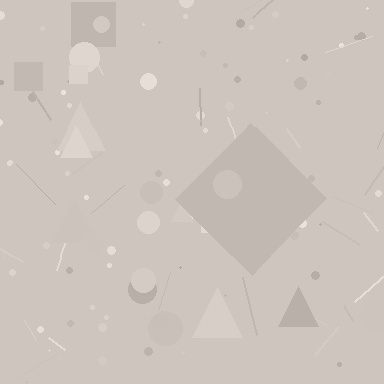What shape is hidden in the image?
A diamond is hidden in the image.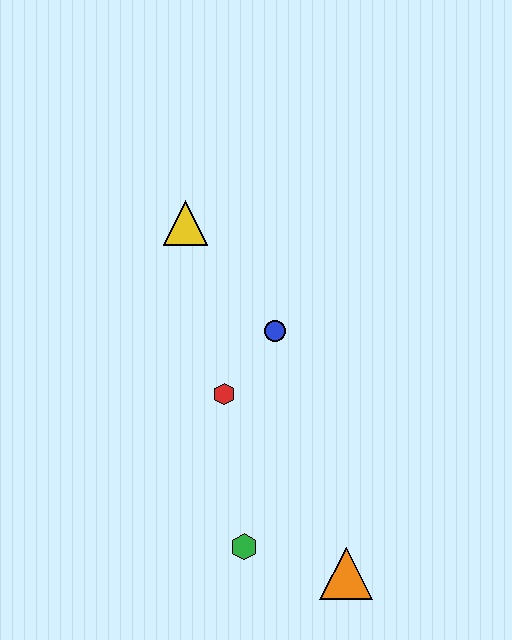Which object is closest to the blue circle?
The red hexagon is closest to the blue circle.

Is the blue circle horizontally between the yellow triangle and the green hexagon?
No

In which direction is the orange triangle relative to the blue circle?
The orange triangle is below the blue circle.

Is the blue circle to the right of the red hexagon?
Yes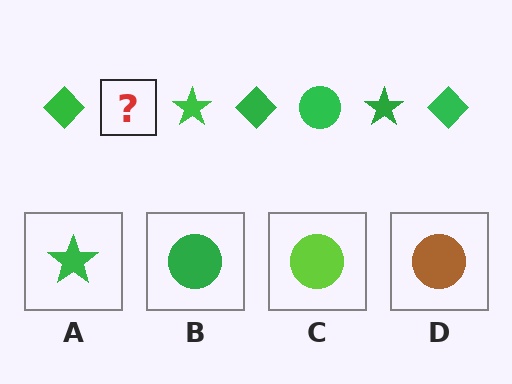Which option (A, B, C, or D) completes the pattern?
B.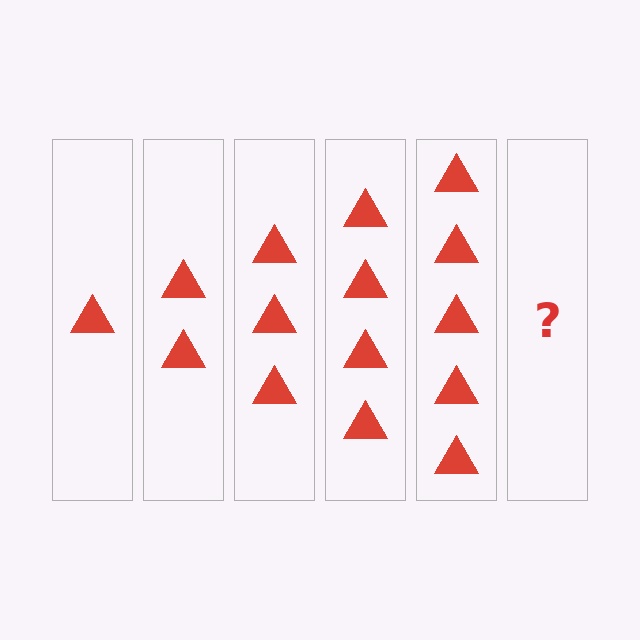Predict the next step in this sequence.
The next step is 6 triangles.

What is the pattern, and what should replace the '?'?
The pattern is that each step adds one more triangle. The '?' should be 6 triangles.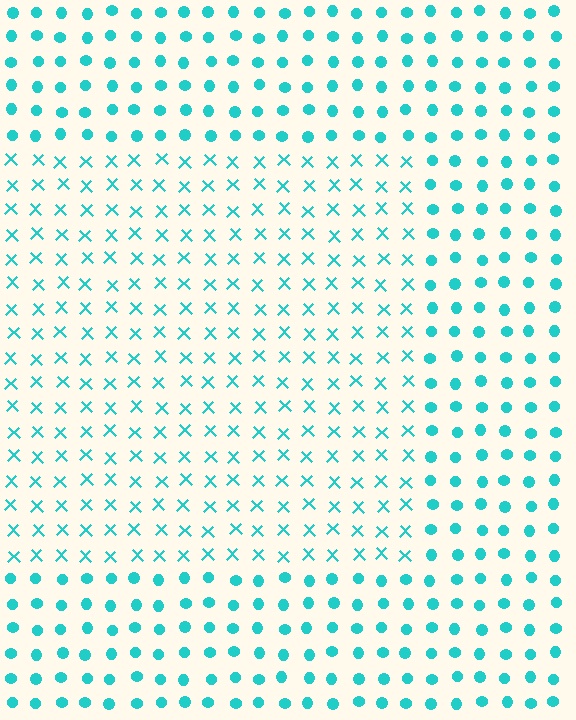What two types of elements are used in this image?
The image uses X marks inside the rectangle region and circles outside it.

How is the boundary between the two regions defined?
The boundary is defined by a change in element shape: X marks inside vs. circles outside. All elements share the same color and spacing.